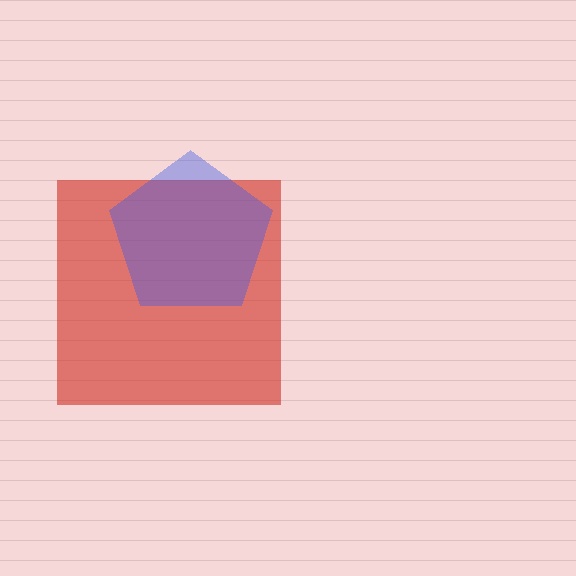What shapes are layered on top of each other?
The layered shapes are: a red square, a blue pentagon.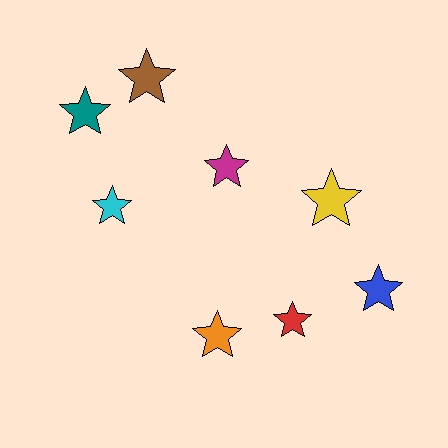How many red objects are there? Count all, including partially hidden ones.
There is 1 red object.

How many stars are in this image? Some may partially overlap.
There are 8 stars.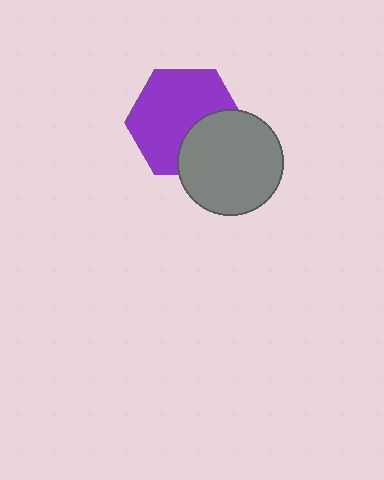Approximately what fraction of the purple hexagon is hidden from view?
Roughly 32% of the purple hexagon is hidden behind the gray circle.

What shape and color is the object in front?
The object in front is a gray circle.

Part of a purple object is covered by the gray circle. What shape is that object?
It is a hexagon.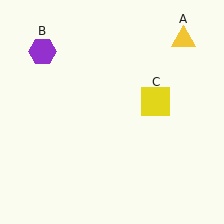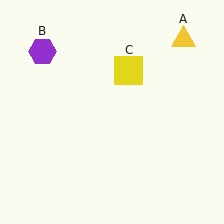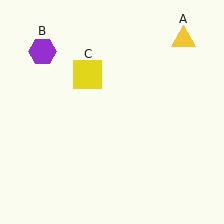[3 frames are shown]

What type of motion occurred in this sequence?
The yellow square (object C) rotated counterclockwise around the center of the scene.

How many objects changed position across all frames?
1 object changed position: yellow square (object C).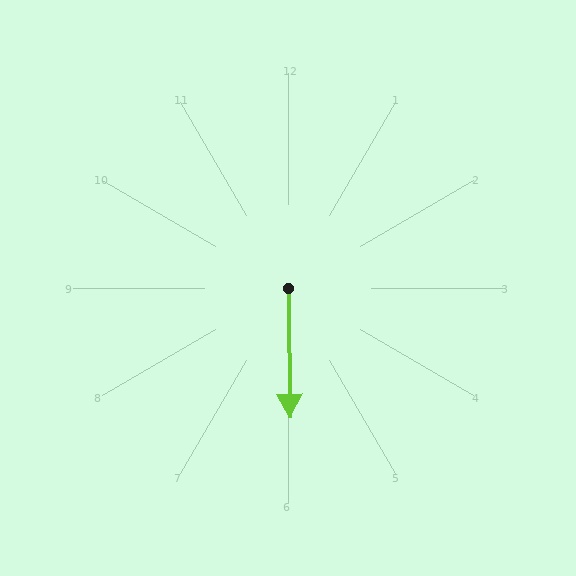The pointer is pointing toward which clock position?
Roughly 6 o'clock.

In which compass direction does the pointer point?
South.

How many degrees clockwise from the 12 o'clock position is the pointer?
Approximately 179 degrees.